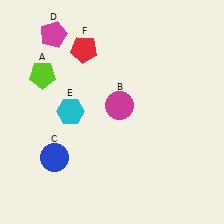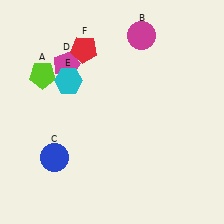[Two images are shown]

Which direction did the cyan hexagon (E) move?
The cyan hexagon (E) moved up.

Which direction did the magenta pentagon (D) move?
The magenta pentagon (D) moved down.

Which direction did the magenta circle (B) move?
The magenta circle (B) moved up.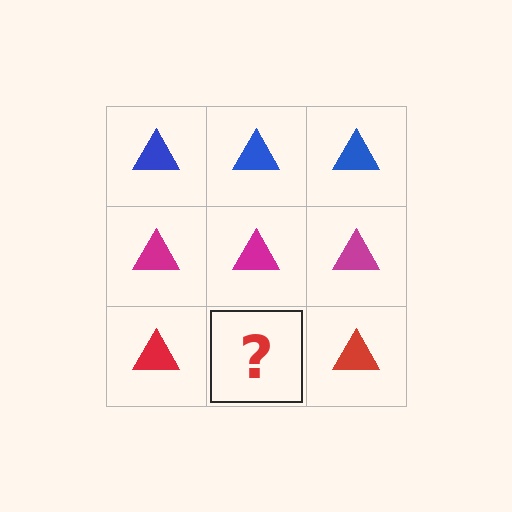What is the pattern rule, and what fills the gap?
The rule is that each row has a consistent color. The gap should be filled with a red triangle.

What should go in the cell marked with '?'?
The missing cell should contain a red triangle.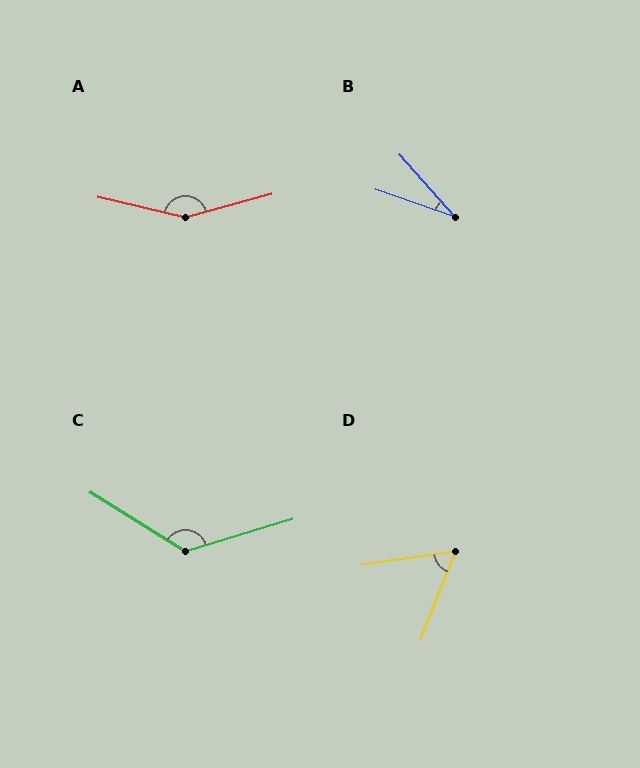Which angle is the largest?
A, at approximately 152 degrees.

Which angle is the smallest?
B, at approximately 30 degrees.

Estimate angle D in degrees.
Approximately 61 degrees.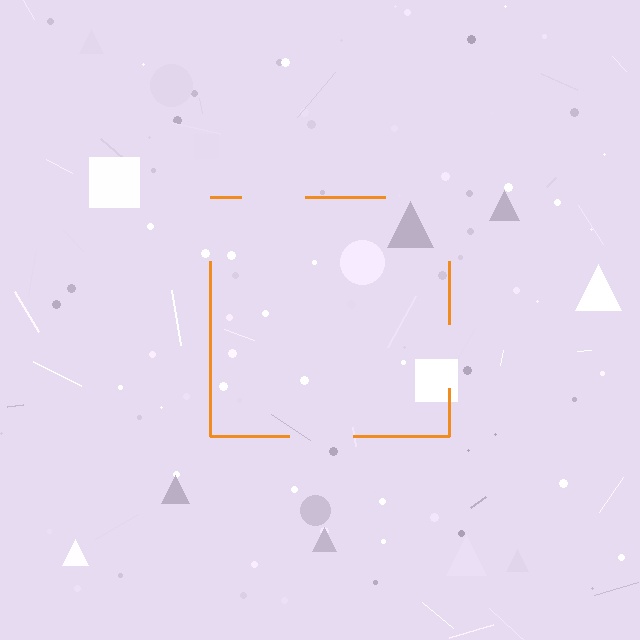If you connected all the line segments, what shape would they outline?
They would outline a square.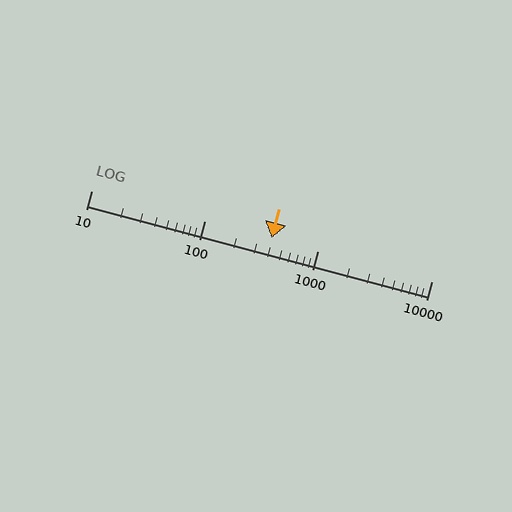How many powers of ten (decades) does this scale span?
The scale spans 3 decades, from 10 to 10000.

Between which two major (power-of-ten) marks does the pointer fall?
The pointer is between 100 and 1000.